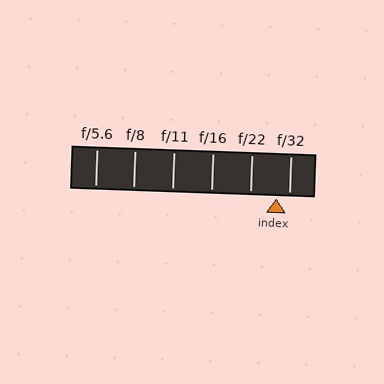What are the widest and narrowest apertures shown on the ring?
The widest aperture shown is f/5.6 and the narrowest is f/32.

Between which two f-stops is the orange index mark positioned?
The index mark is between f/22 and f/32.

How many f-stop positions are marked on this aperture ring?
There are 6 f-stop positions marked.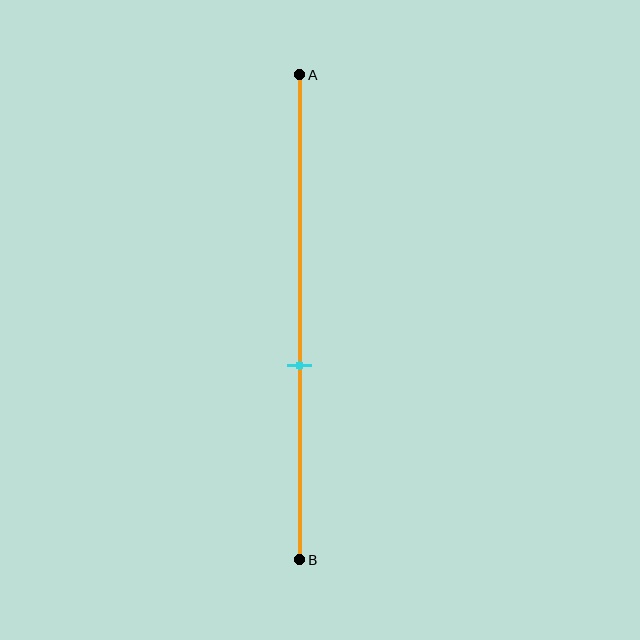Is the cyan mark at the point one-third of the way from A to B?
No, the mark is at about 60% from A, not at the 33% one-third point.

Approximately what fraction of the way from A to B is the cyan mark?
The cyan mark is approximately 60% of the way from A to B.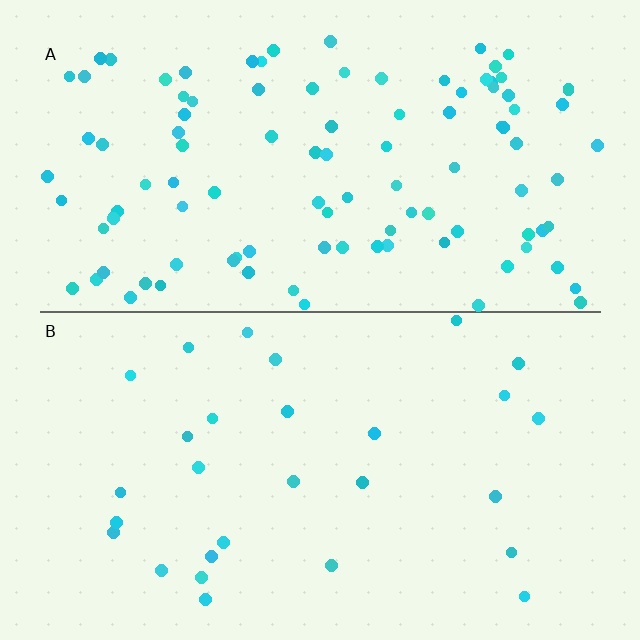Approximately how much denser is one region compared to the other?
Approximately 3.7× — region A over region B.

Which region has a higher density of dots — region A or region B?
A (the top).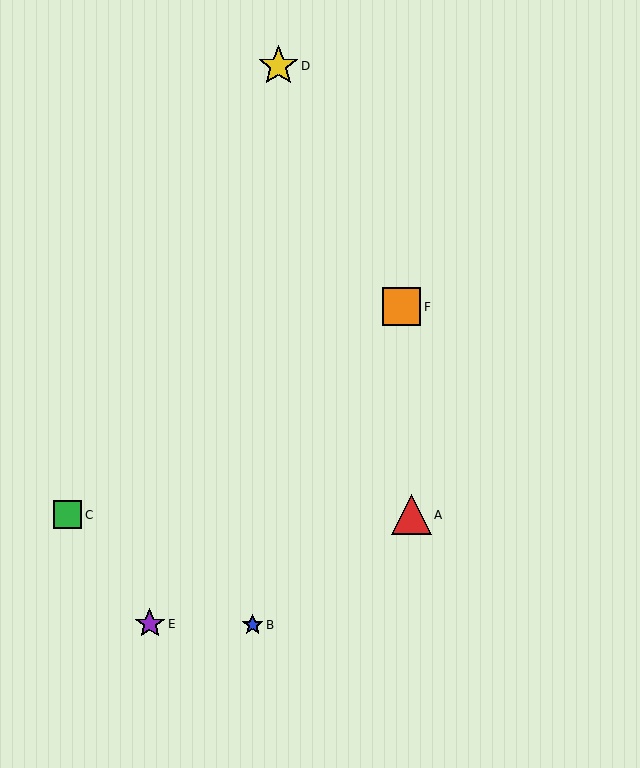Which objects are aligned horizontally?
Objects A, C are aligned horizontally.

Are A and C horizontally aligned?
Yes, both are at y≈515.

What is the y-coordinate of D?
Object D is at y≈66.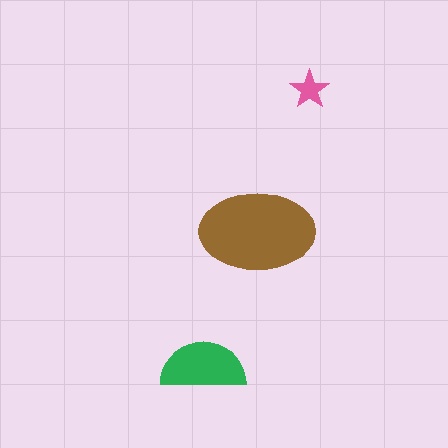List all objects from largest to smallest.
The brown ellipse, the green semicircle, the pink star.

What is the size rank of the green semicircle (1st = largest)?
2nd.